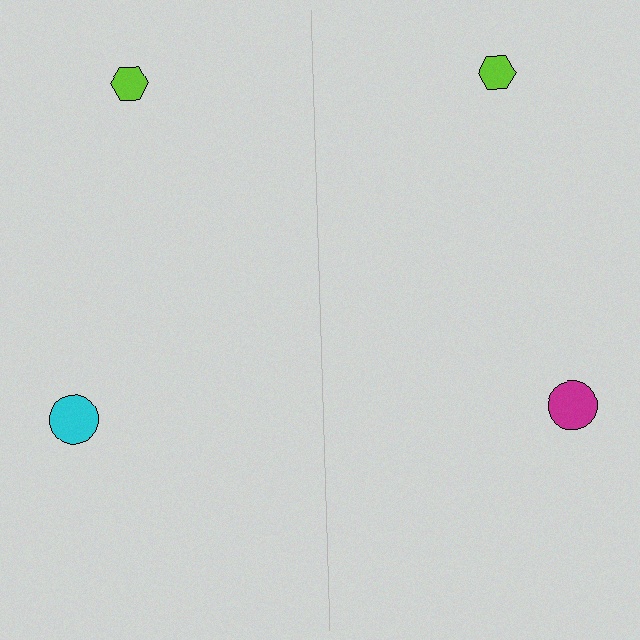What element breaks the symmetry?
The magenta circle on the right side breaks the symmetry — its mirror counterpart is cyan.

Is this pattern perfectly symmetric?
No, the pattern is not perfectly symmetric. The magenta circle on the right side breaks the symmetry — its mirror counterpart is cyan.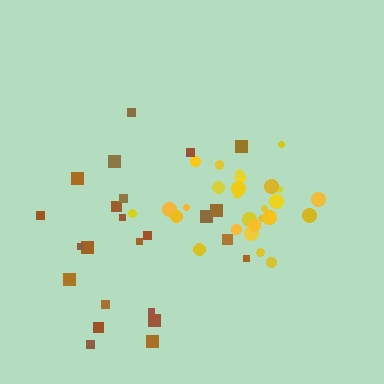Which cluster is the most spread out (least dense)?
Brown.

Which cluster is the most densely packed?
Yellow.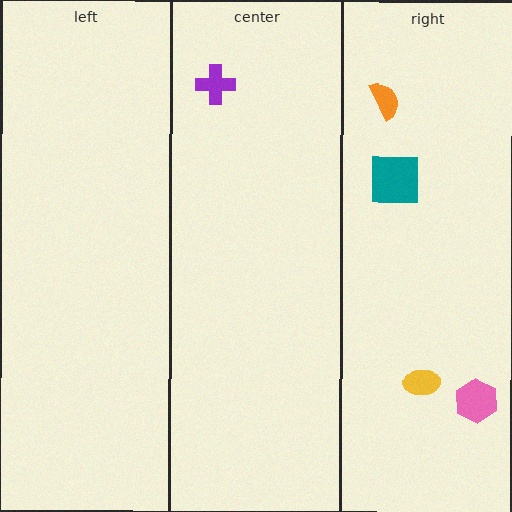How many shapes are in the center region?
1.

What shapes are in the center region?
The purple cross.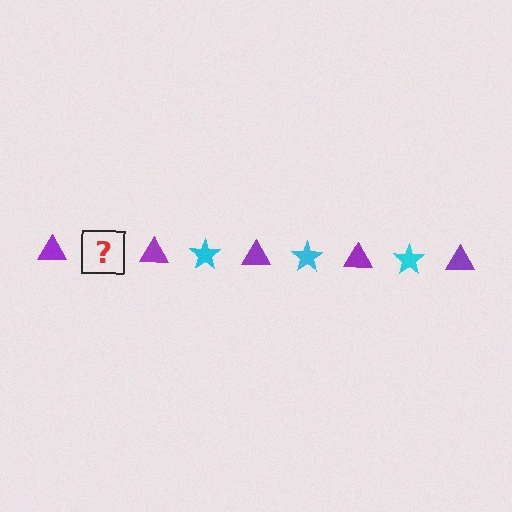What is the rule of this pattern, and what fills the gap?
The rule is that the pattern alternates between purple triangle and cyan star. The gap should be filled with a cyan star.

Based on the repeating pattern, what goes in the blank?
The blank should be a cyan star.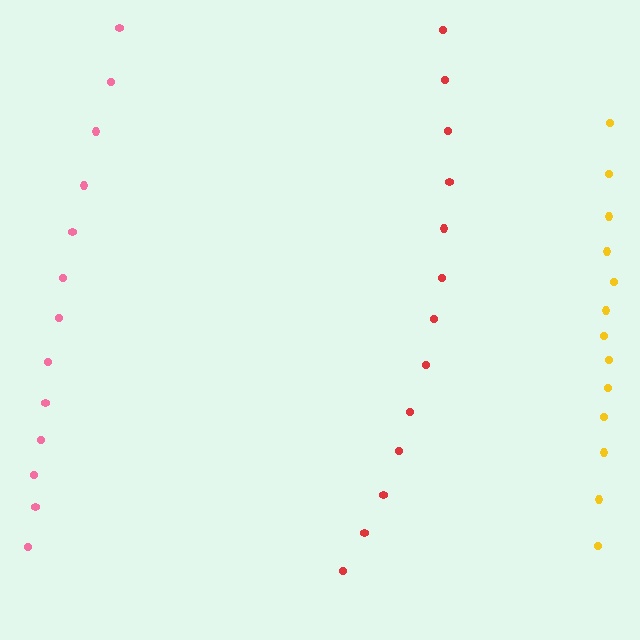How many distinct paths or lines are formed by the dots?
There are 3 distinct paths.